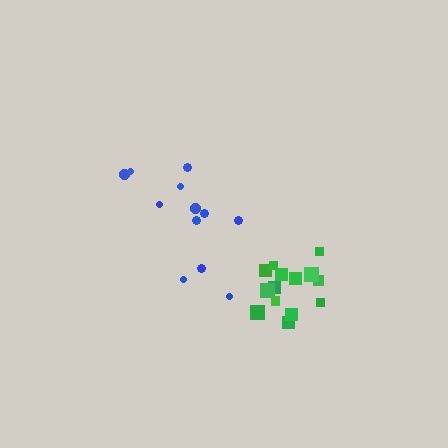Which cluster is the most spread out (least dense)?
Blue.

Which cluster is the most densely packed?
Green.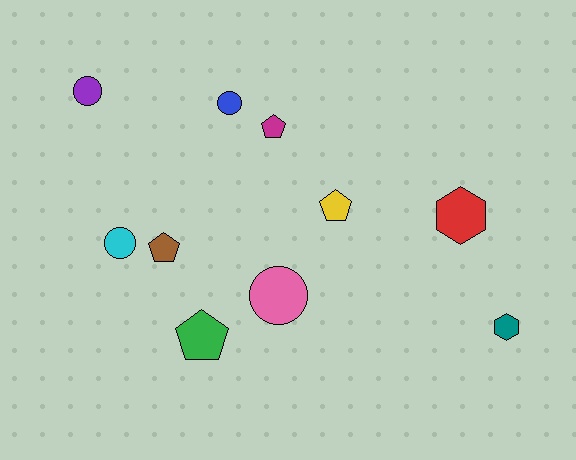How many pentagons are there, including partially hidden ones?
There are 4 pentagons.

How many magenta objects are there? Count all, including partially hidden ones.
There is 1 magenta object.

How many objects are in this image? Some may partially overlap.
There are 10 objects.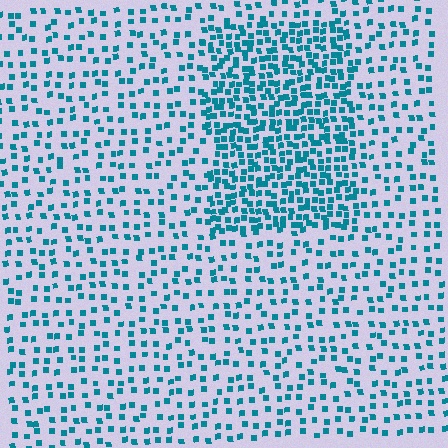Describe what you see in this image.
The image contains small teal elements arranged at two different densities. A rectangle-shaped region is visible where the elements are more densely packed than the surrounding area.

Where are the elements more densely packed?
The elements are more densely packed inside the rectangle boundary.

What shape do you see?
I see a rectangle.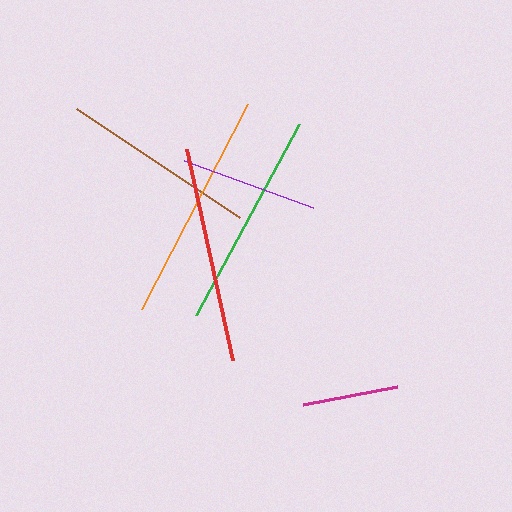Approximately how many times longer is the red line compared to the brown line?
The red line is approximately 1.1 times the length of the brown line.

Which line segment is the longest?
The orange line is the longest at approximately 232 pixels.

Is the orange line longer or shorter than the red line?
The orange line is longer than the red line.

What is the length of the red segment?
The red segment is approximately 216 pixels long.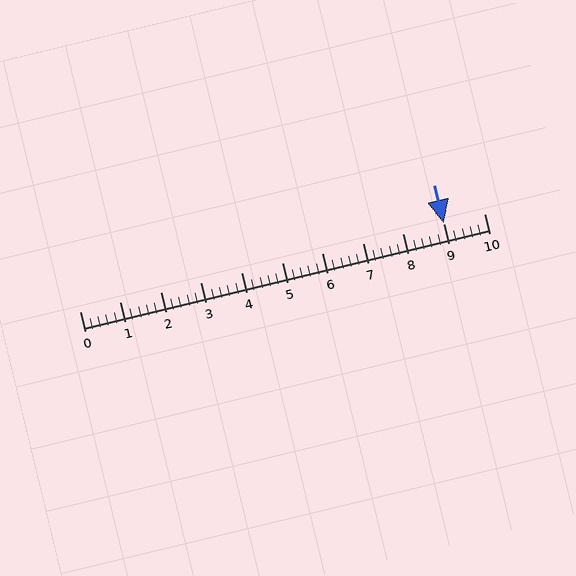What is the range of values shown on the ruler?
The ruler shows values from 0 to 10.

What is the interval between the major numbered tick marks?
The major tick marks are spaced 1 units apart.